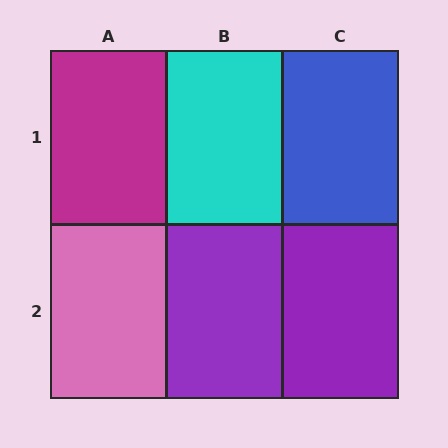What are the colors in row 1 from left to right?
Magenta, cyan, blue.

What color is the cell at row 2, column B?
Purple.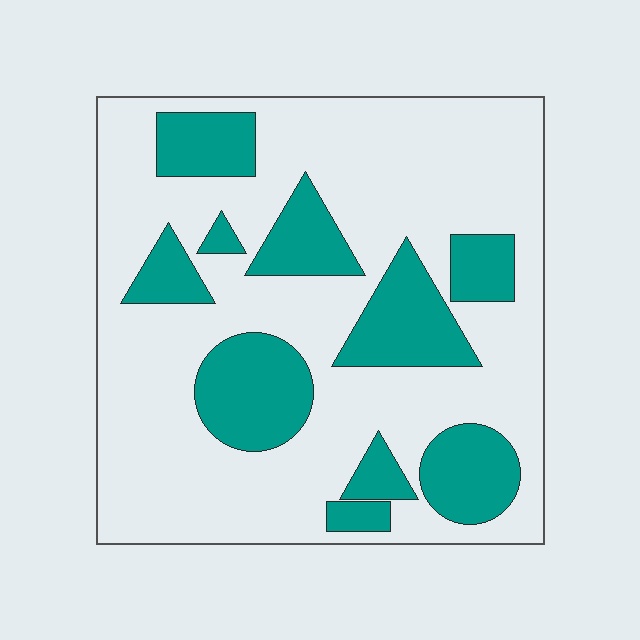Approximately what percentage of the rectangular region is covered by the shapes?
Approximately 30%.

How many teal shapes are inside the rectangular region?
10.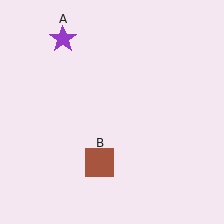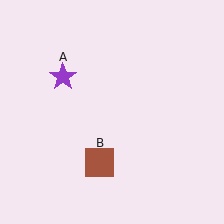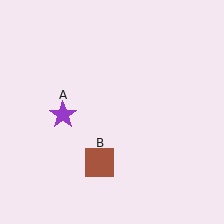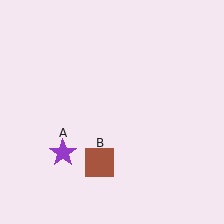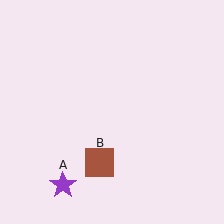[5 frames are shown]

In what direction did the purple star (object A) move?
The purple star (object A) moved down.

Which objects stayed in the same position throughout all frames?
Brown square (object B) remained stationary.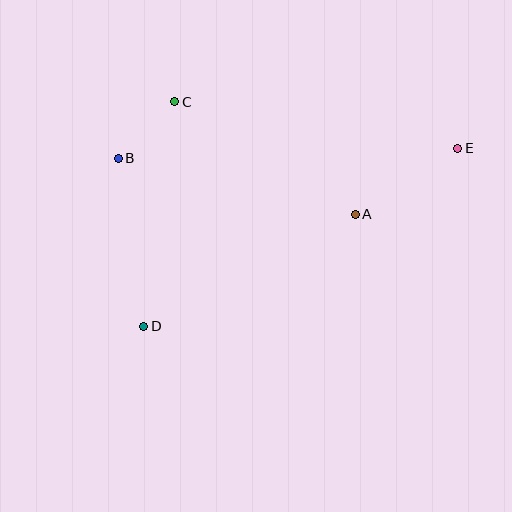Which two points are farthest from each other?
Points D and E are farthest from each other.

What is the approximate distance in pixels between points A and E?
The distance between A and E is approximately 122 pixels.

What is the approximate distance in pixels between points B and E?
The distance between B and E is approximately 340 pixels.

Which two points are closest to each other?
Points B and C are closest to each other.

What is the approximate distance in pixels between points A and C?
The distance between A and C is approximately 213 pixels.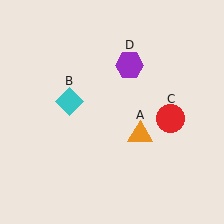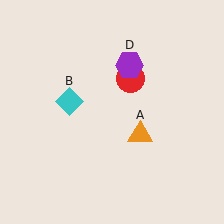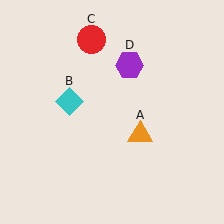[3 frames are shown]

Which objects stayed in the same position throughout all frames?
Orange triangle (object A) and cyan diamond (object B) and purple hexagon (object D) remained stationary.